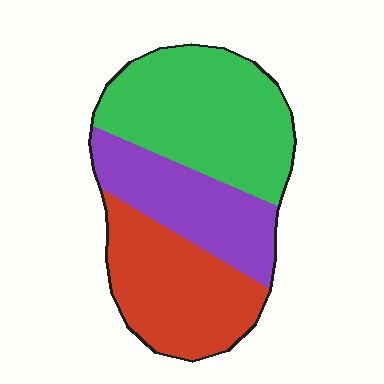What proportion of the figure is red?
Red takes up between a sixth and a third of the figure.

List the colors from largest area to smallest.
From largest to smallest: green, red, purple.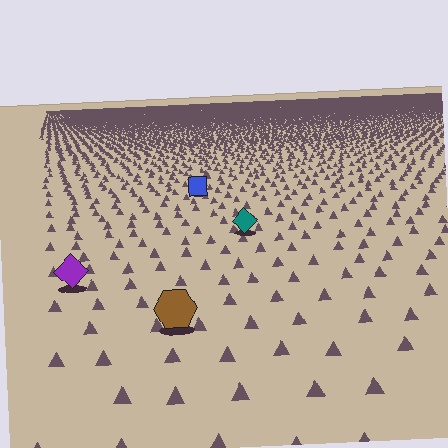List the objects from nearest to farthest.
From nearest to farthest: the brown hexagon, the purple diamond, the teal diamond, the blue square.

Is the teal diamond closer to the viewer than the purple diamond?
No. The purple diamond is closer — you can tell from the texture gradient: the ground texture is coarser near it.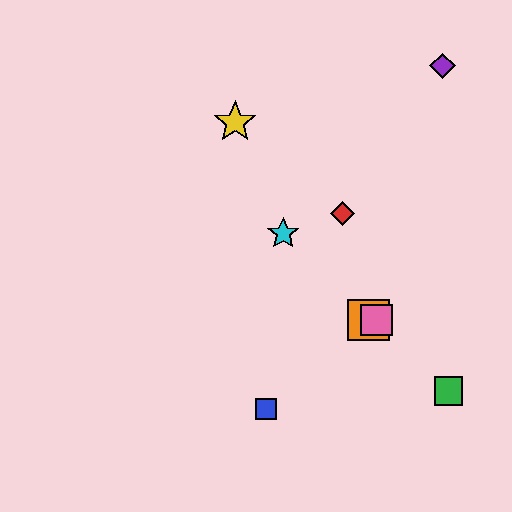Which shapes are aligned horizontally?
The orange square, the pink square are aligned horizontally.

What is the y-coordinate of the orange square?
The orange square is at y≈320.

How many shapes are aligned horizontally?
2 shapes (the orange square, the pink square) are aligned horizontally.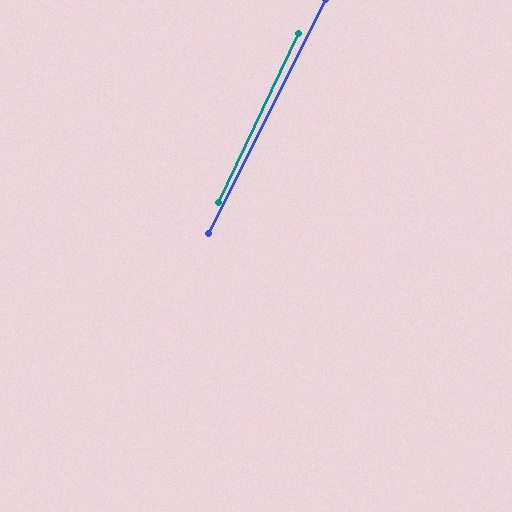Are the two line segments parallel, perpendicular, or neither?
Parallel — their directions differ by only 1.2°.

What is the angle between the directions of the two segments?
Approximately 1 degree.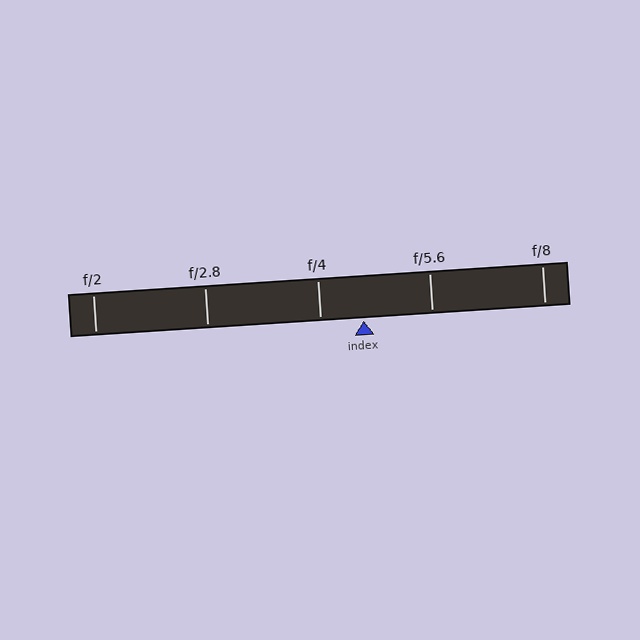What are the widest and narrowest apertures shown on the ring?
The widest aperture shown is f/2 and the narrowest is f/8.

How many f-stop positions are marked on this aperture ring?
There are 5 f-stop positions marked.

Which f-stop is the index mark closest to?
The index mark is closest to f/4.